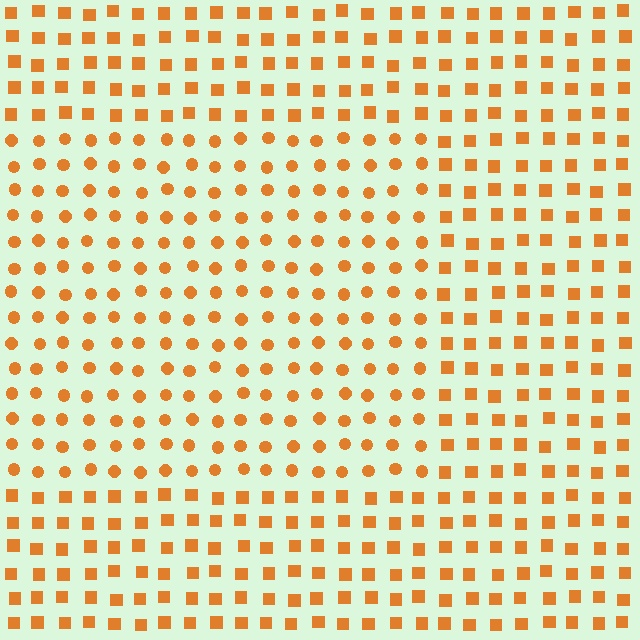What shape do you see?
I see a rectangle.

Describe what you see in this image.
The image is filled with small orange elements arranged in a uniform grid. A rectangle-shaped region contains circles, while the surrounding area contains squares. The boundary is defined purely by the change in element shape.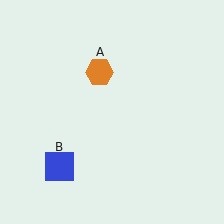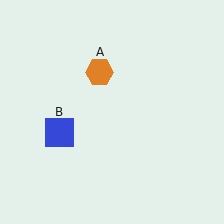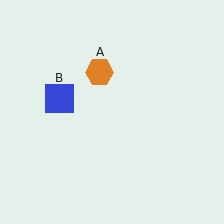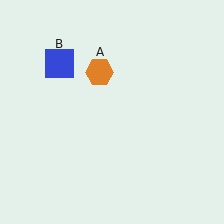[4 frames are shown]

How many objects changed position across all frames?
1 object changed position: blue square (object B).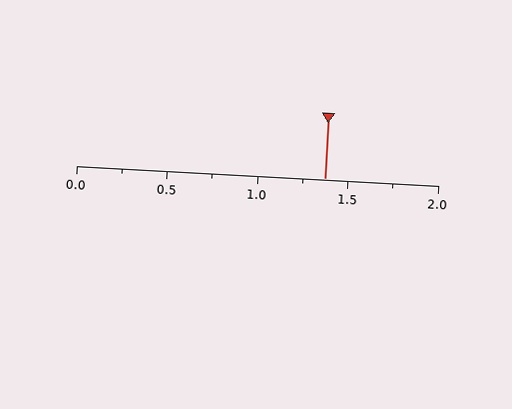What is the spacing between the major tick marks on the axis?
The major ticks are spaced 0.5 apart.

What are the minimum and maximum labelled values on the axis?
The axis runs from 0.0 to 2.0.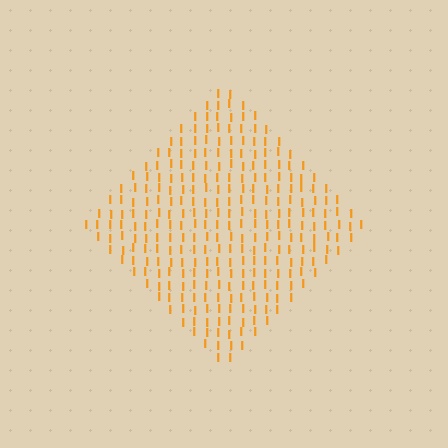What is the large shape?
The large shape is a diamond.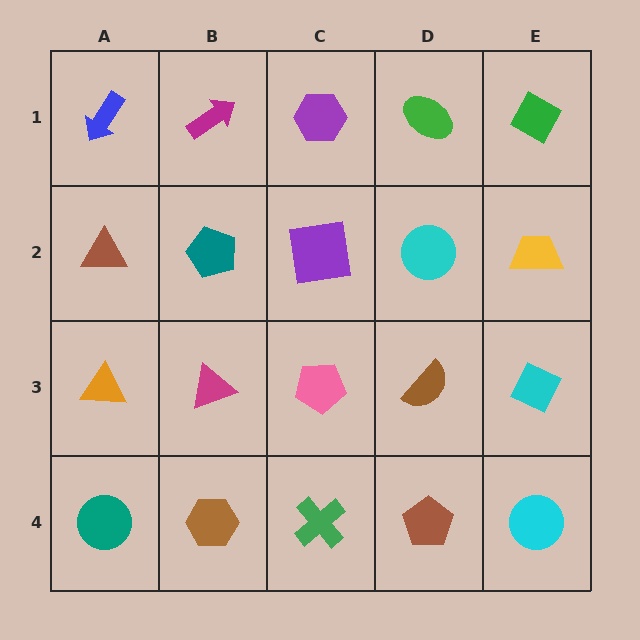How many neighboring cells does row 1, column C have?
3.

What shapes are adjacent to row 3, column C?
A purple square (row 2, column C), a green cross (row 4, column C), a magenta triangle (row 3, column B), a brown semicircle (row 3, column D).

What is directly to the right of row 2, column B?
A purple square.